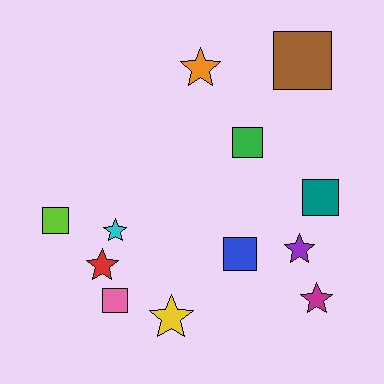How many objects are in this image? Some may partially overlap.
There are 12 objects.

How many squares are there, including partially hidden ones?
There are 6 squares.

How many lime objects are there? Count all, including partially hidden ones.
There is 1 lime object.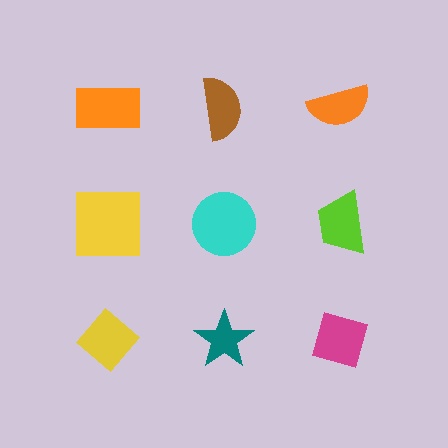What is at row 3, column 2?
A teal star.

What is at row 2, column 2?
A cyan circle.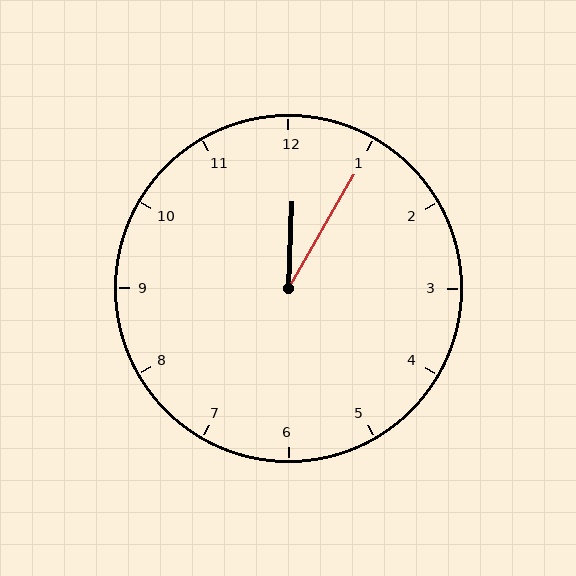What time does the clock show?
12:05.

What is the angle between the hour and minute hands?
Approximately 28 degrees.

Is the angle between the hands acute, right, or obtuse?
It is acute.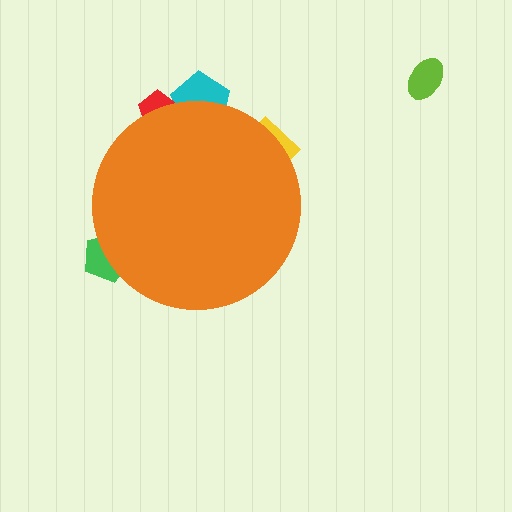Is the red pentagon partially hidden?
Yes, the red pentagon is partially hidden behind the orange circle.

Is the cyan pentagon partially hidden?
Yes, the cyan pentagon is partially hidden behind the orange circle.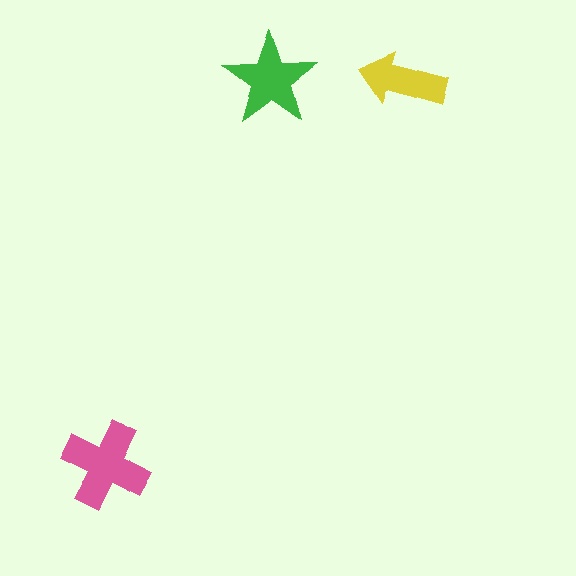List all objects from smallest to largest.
The yellow arrow, the green star, the pink cross.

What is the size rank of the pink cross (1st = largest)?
1st.